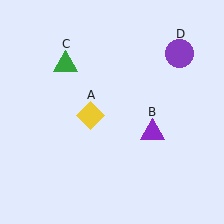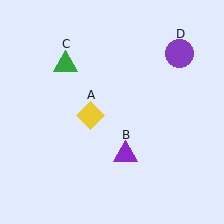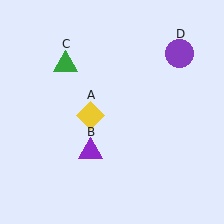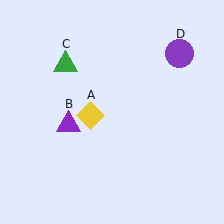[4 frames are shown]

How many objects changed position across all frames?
1 object changed position: purple triangle (object B).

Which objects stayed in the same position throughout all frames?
Yellow diamond (object A) and green triangle (object C) and purple circle (object D) remained stationary.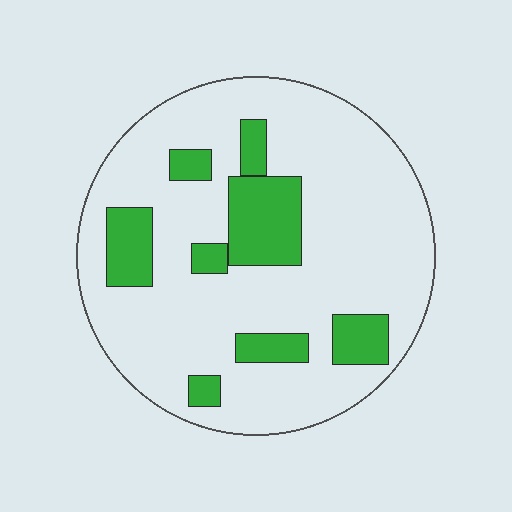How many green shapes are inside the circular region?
8.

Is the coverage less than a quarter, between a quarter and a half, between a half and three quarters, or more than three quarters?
Less than a quarter.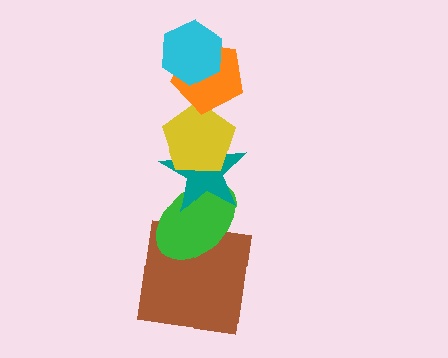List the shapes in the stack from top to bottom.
From top to bottom: the cyan hexagon, the orange pentagon, the yellow pentagon, the teal star, the green ellipse, the brown square.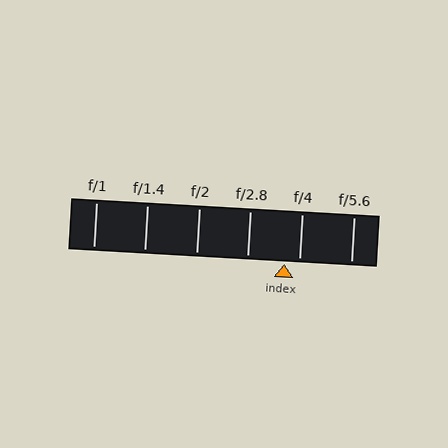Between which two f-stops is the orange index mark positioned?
The index mark is between f/2.8 and f/4.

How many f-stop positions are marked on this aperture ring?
There are 6 f-stop positions marked.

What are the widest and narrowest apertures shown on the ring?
The widest aperture shown is f/1 and the narrowest is f/5.6.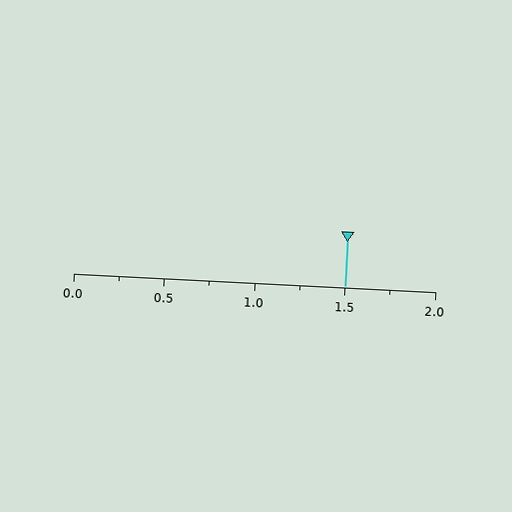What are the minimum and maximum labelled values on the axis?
The axis runs from 0.0 to 2.0.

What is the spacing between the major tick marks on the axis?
The major ticks are spaced 0.5 apart.